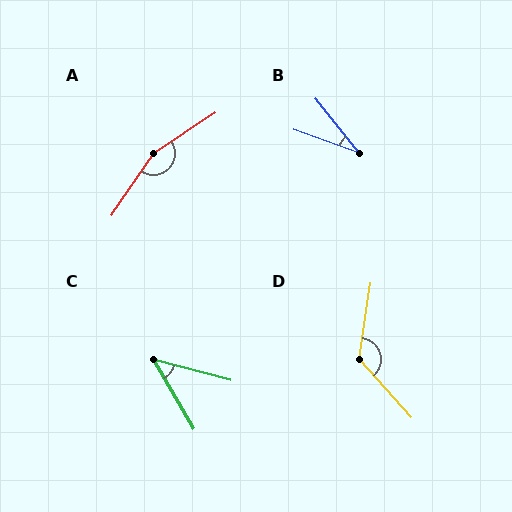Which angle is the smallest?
B, at approximately 32 degrees.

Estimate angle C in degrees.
Approximately 45 degrees.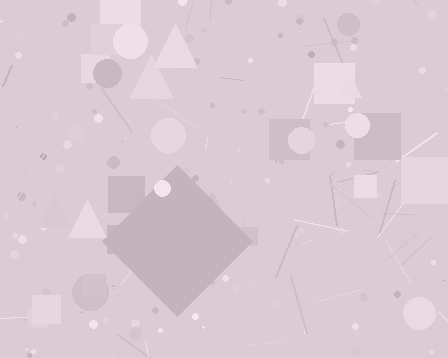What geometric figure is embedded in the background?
A diamond is embedded in the background.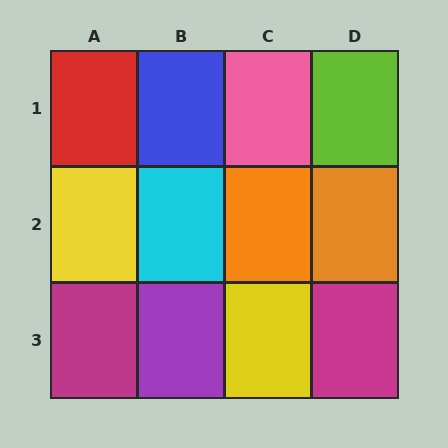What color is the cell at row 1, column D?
Lime.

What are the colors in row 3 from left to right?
Magenta, purple, yellow, magenta.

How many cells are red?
1 cell is red.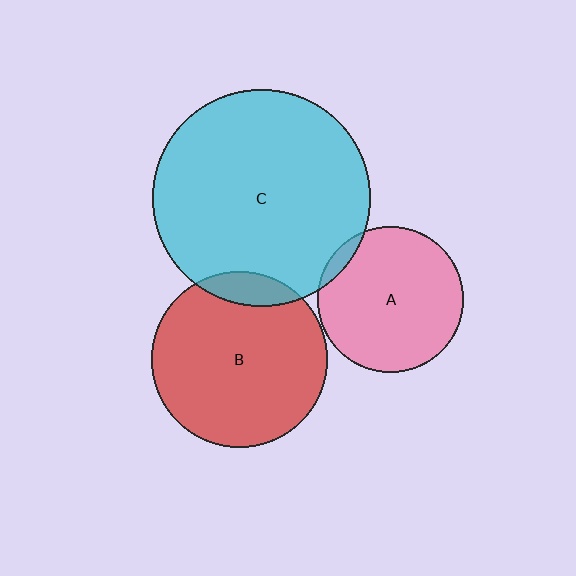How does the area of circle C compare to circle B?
Approximately 1.5 times.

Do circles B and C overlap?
Yes.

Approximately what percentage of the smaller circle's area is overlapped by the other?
Approximately 10%.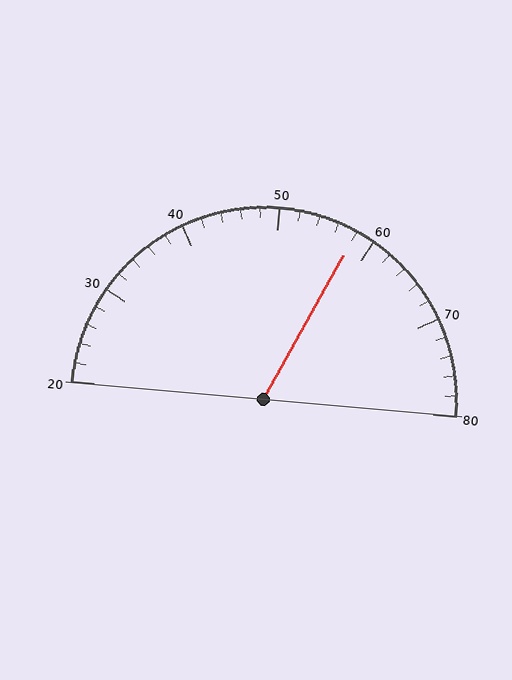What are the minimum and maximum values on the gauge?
The gauge ranges from 20 to 80.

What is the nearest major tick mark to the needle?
The nearest major tick mark is 60.